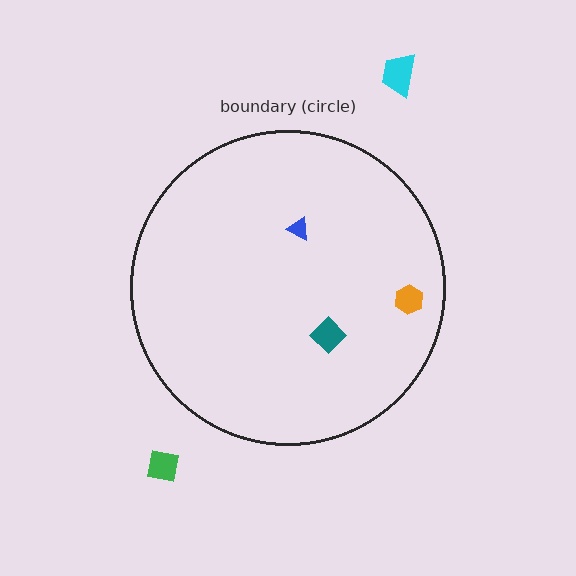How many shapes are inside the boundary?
3 inside, 2 outside.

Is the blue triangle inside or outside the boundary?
Inside.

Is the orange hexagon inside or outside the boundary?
Inside.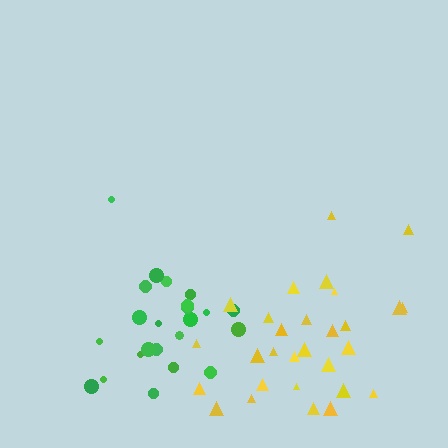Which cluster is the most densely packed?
Green.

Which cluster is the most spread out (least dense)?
Yellow.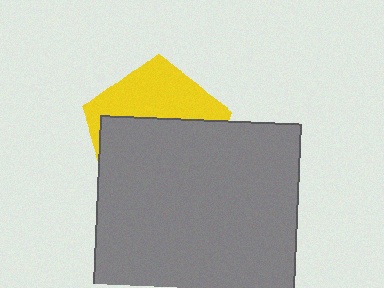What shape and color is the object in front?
The object in front is a gray square.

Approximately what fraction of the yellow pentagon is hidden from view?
Roughly 61% of the yellow pentagon is hidden behind the gray square.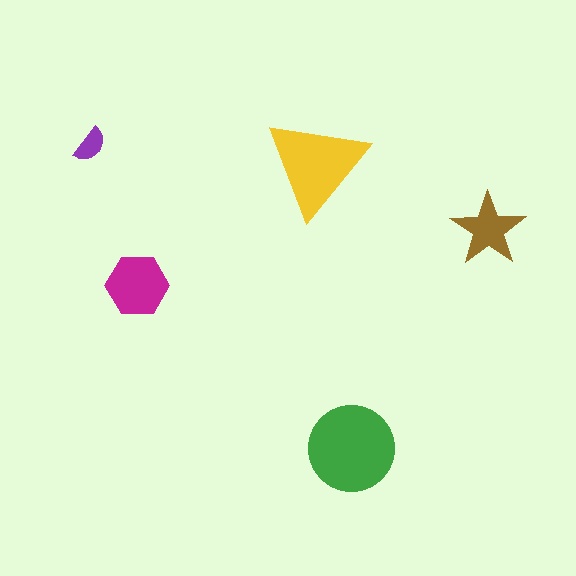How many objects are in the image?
There are 5 objects in the image.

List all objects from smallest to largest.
The purple semicircle, the brown star, the magenta hexagon, the yellow triangle, the green circle.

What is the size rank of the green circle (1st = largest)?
1st.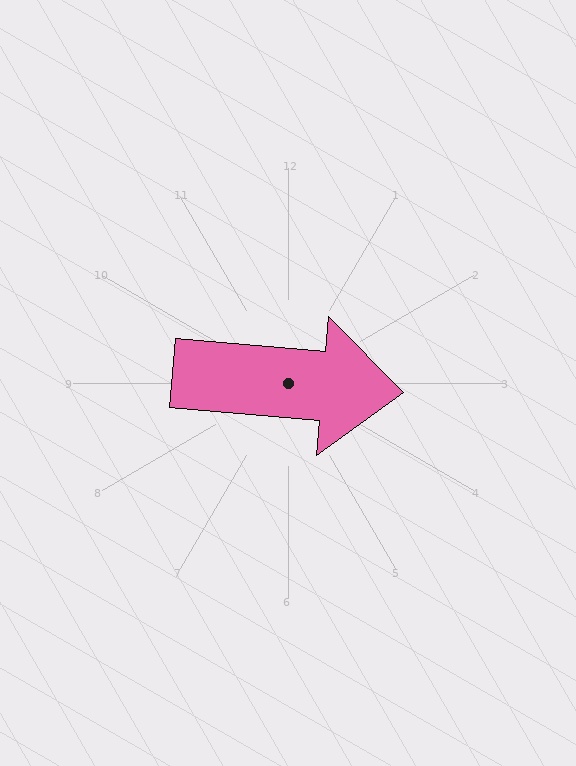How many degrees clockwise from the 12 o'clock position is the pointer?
Approximately 95 degrees.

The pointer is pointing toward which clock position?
Roughly 3 o'clock.